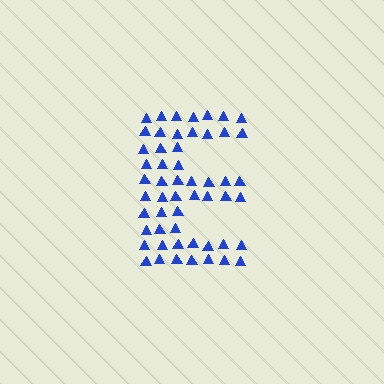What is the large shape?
The large shape is the letter E.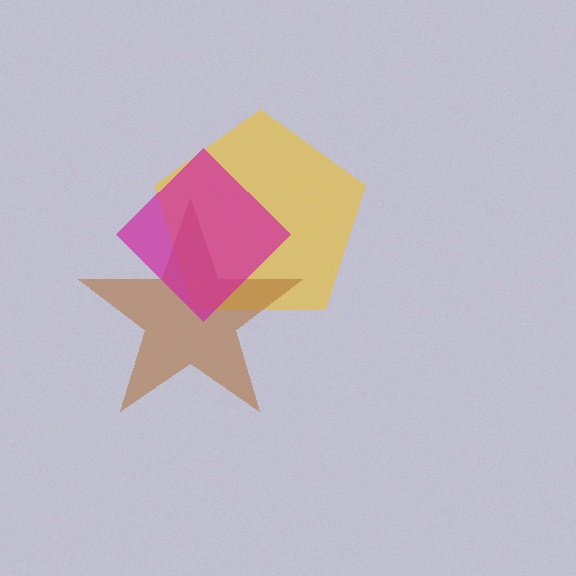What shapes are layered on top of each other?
The layered shapes are: a yellow pentagon, a brown star, a magenta diamond.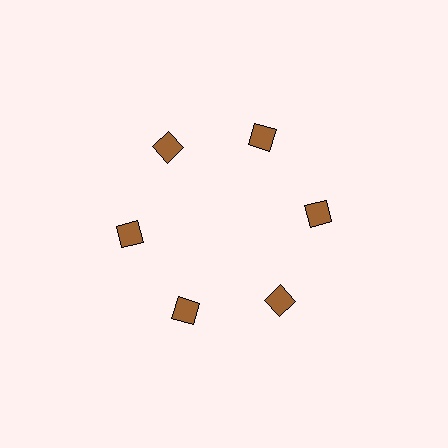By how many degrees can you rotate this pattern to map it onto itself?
The pattern maps onto itself every 60 degrees of rotation.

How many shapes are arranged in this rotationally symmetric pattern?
There are 6 shapes, arranged in 6 groups of 1.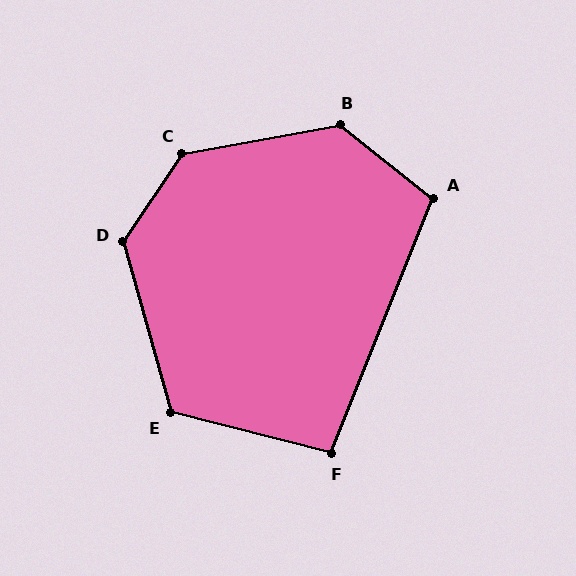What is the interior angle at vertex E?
Approximately 120 degrees (obtuse).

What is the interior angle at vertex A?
Approximately 106 degrees (obtuse).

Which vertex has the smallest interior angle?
F, at approximately 98 degrees.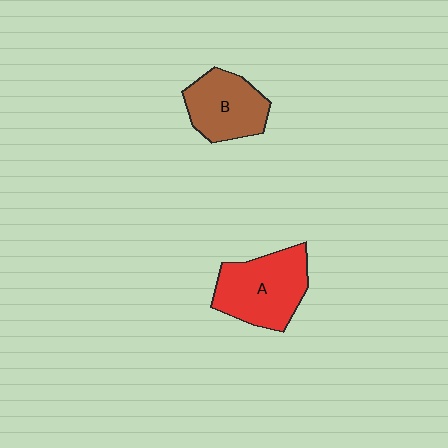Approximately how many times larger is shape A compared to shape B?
Approximately 1.2 times.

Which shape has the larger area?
Shape A (red).